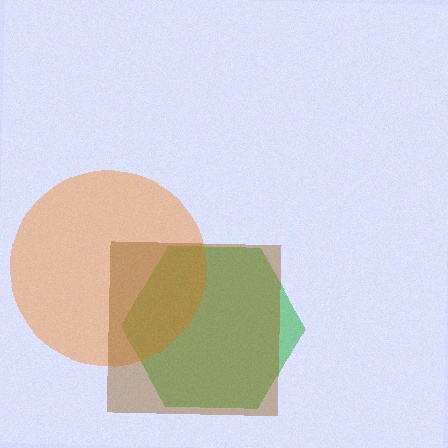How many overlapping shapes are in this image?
There are 3 overlapping shapes in the image.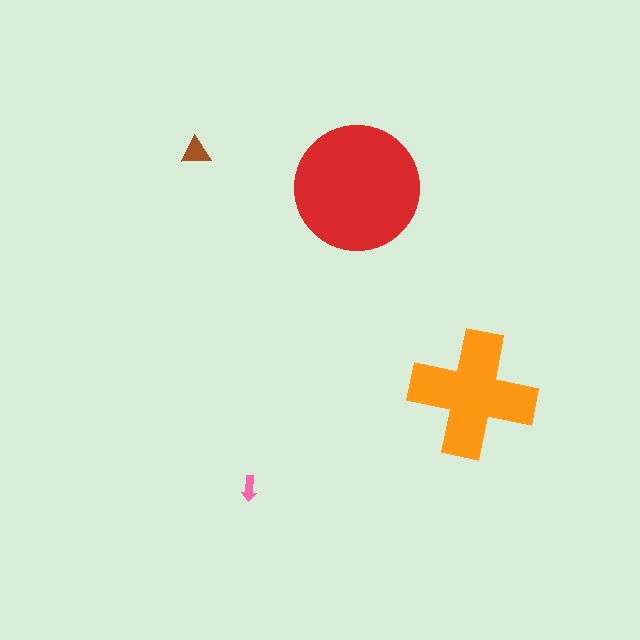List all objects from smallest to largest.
The pink arrow, the brown triangle, the orange cross, the red circle.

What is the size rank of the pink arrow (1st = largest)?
4th.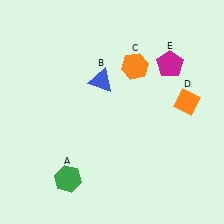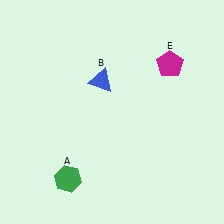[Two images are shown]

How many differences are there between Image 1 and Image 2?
There are 2 differences between the two images.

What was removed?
The orange diamond (D), the orange hexagon (C) were removed in Image 2.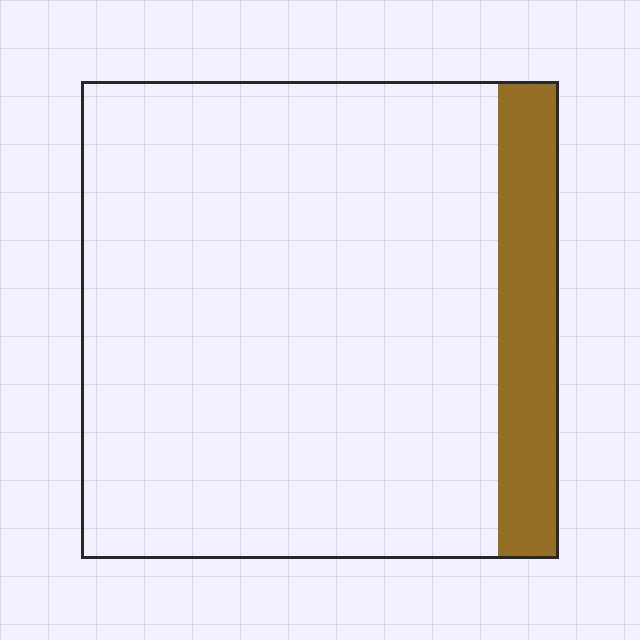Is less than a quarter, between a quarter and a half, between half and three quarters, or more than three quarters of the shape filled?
Less than a quarter.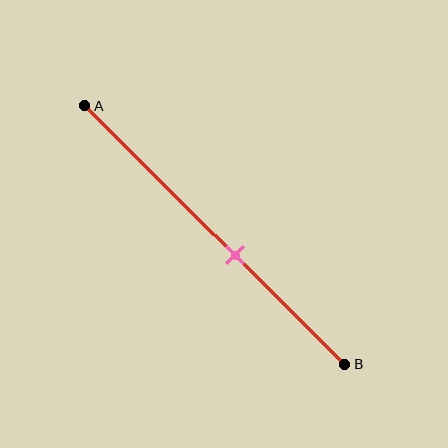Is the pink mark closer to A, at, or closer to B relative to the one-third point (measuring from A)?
The pink mark is closer to point B than the one-third point of segment AB.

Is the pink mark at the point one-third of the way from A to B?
No, the mark is at about 60% from A, not at the 33% one-third point.